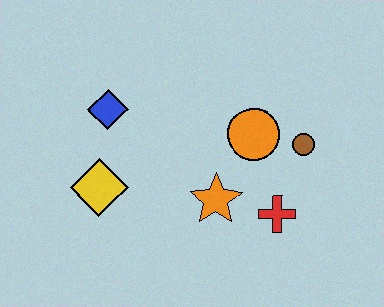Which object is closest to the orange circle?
The brown circle is closest to the orange circle.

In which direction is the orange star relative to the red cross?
The orange star is to the left of the red cross.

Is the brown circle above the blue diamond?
No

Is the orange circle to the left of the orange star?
No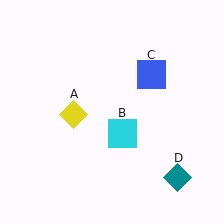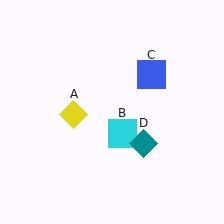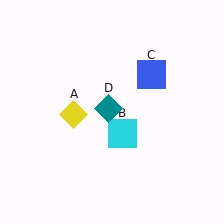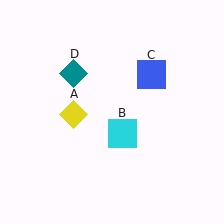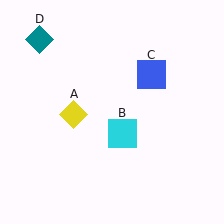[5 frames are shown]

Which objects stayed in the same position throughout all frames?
Yellow diamond (object A) and cyan square (object B) and blue square (object C) remained stationary.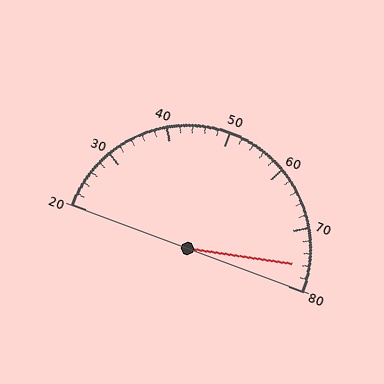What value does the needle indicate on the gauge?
The needle indicates approximately 76.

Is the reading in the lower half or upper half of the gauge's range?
The reading is in the upper half of the range (20 to 80).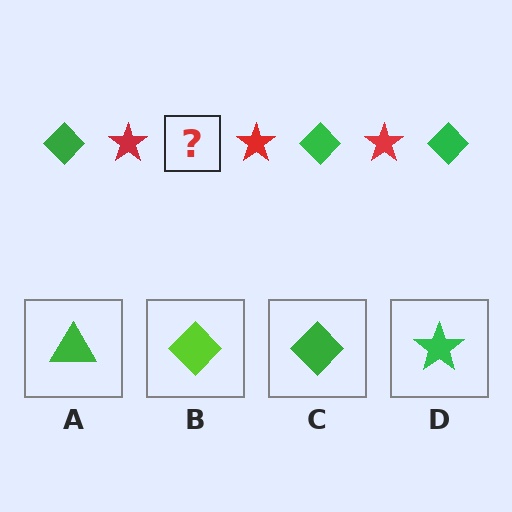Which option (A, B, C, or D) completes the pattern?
C.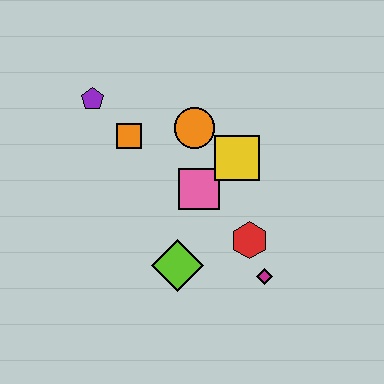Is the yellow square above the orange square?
No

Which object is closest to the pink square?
The yellow square is closest to the pink square.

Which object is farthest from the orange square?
The magenta diamond is farthest from the orange square.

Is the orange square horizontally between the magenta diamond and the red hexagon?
No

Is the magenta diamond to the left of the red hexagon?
No